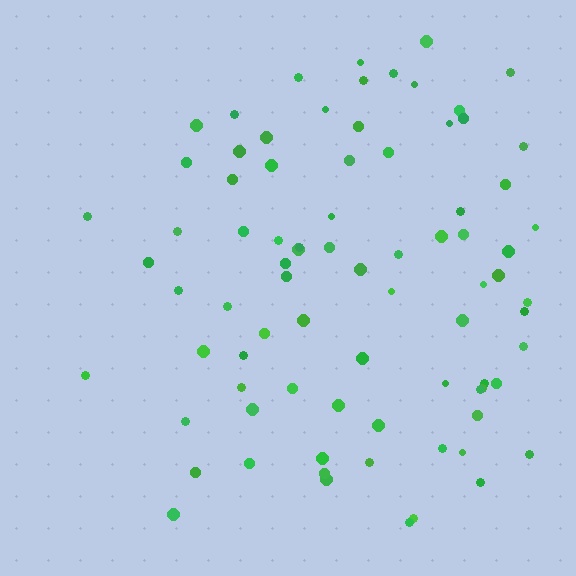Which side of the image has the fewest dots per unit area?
The left.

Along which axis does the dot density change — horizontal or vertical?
Horizontal.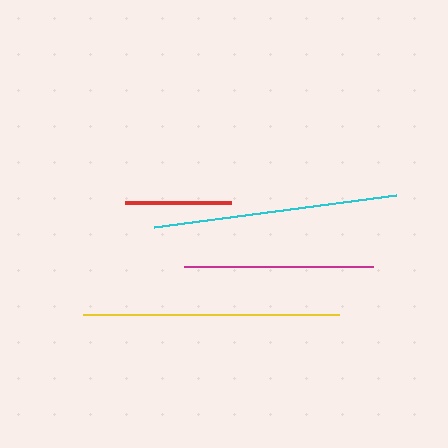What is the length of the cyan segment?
The cyan segment is approximately 244 pixels long.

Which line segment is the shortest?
The red line is the shortest at approximately 106 pixels.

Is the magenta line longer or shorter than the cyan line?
The cyan line is longer than the magenta line.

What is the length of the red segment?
The red segment is approximately 106 pixels long.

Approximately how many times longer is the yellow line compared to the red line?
The yellow line is approximately 2.4 times the length of the red line.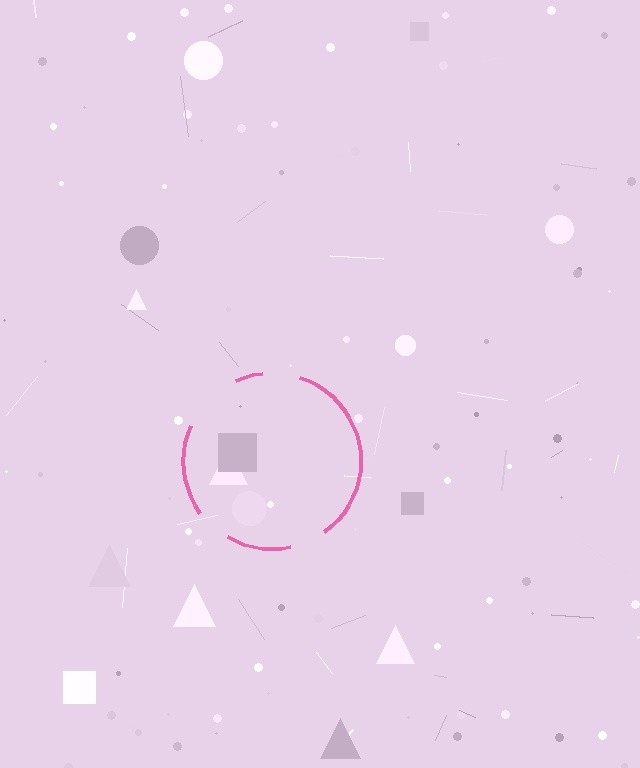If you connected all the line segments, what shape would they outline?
They would outline a circle.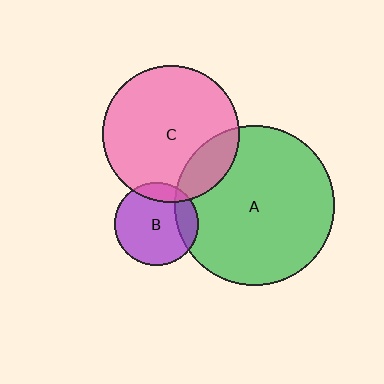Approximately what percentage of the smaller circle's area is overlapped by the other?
Approximately 20%.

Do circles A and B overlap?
Yes.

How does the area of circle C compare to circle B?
Approximately 2.7 times.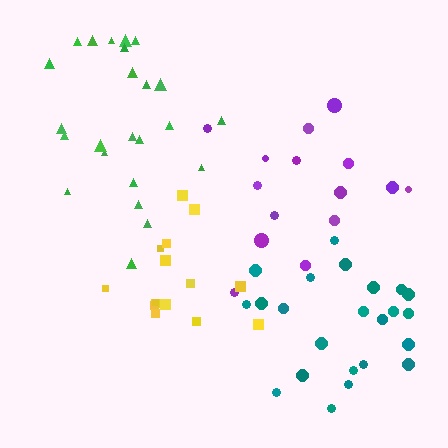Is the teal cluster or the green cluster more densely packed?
Teal.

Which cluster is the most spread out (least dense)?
Purple.